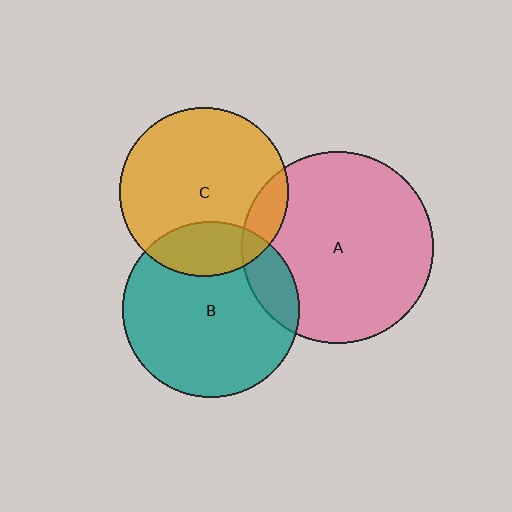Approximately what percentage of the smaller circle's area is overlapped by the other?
Approximately 15%.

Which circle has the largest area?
Circle A (pink).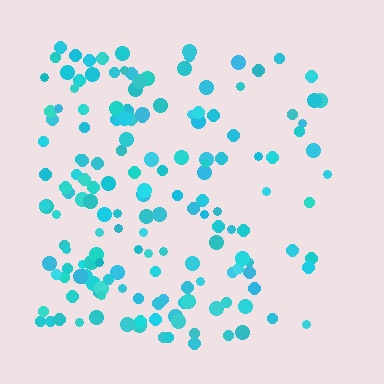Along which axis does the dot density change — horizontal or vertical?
Horizontal.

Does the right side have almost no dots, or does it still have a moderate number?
Still a moderate number, just noticeably fewer than the left.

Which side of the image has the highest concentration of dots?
The left.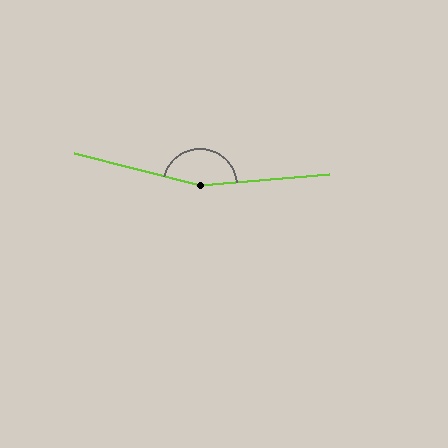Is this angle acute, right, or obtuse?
It is obtuse.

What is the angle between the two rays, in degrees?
Approximately 161 degrees.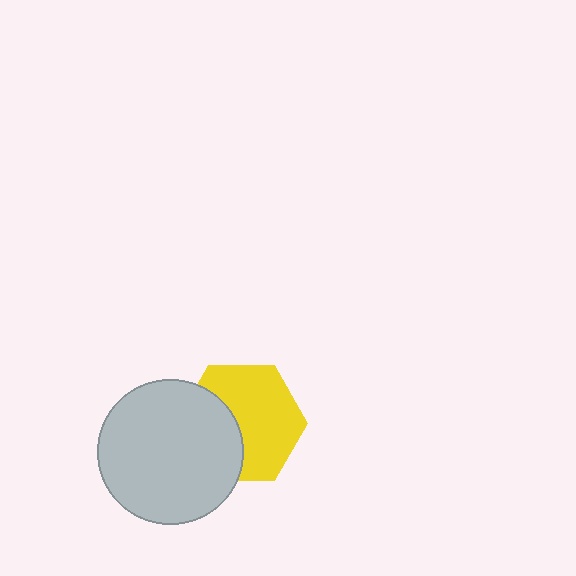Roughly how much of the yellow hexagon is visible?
About half of it is visible (roughly 62%).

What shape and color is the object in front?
The object in front is a light gray circle.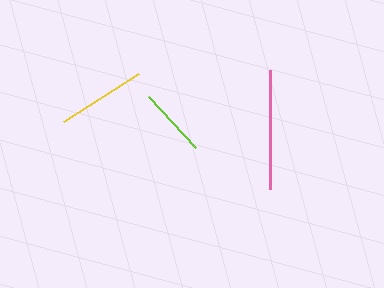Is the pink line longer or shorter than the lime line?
The pink line is longer than the lime line.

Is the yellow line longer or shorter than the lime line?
The yellow line is longer than the lime line.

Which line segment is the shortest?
The lime line is the shortest at approximately 69 pixels.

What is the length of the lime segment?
The lime segment is approximately 69 pixels long.